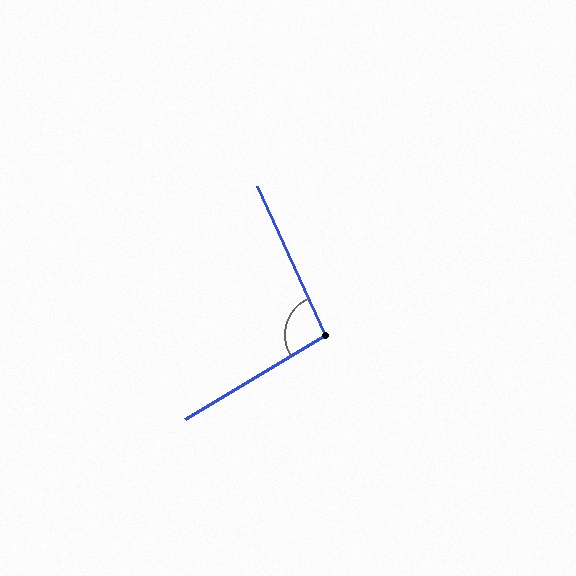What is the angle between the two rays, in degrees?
Approximately 96 degrees.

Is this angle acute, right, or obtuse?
It is obtuse.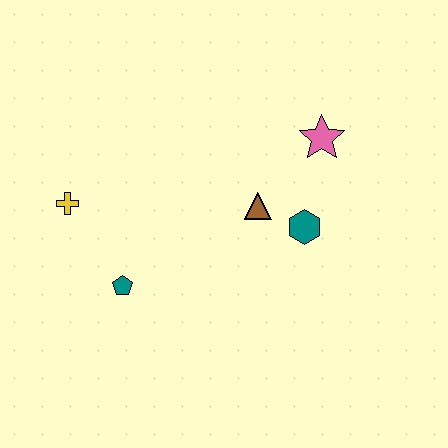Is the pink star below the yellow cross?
No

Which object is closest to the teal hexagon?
The brown triangle is closest to the teal hexagon.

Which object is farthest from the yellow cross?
The pink star is farthest from the yellow cross.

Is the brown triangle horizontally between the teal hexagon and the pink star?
No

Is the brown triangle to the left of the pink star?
Yes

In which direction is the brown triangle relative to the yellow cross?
The brown triangle is to the right of the yellow cross.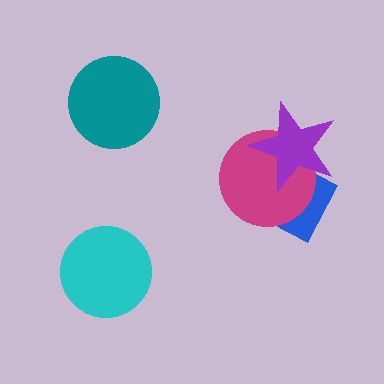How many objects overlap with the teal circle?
0 objects overlap with the teal circle.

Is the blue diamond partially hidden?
Yes, it is partially covered by another shape.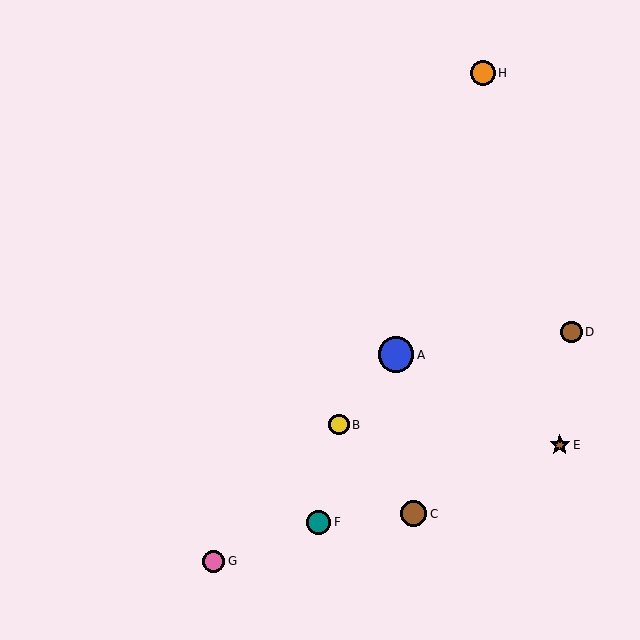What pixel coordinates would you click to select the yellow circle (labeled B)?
Click at (339, 425) to select the yellow circle B.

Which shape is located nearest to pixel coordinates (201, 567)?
The pink circle (labeled G) at (214, 561) is nearest to that location.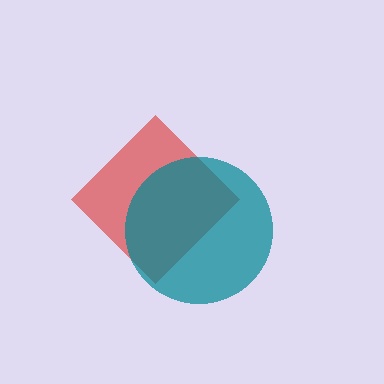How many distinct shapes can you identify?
There are 2 distinct shapes: a red diamond, a teal circle.